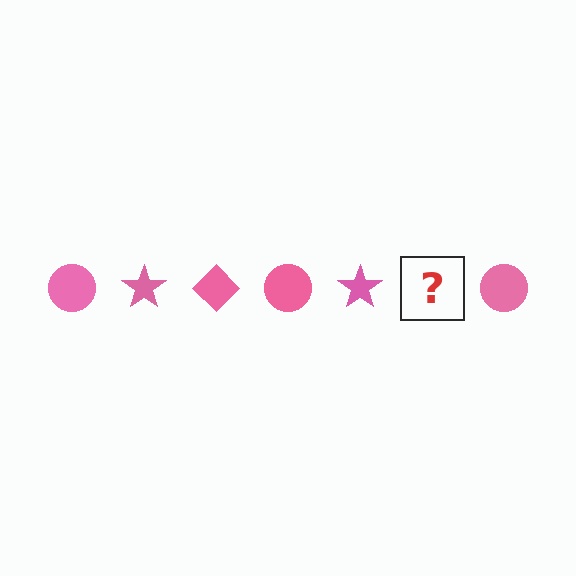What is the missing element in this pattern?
The missing element is a pink diamond.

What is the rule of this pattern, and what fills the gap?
The rule is that the pattern cycles through circle, star, diamond shapes in pink. The gap should be filled with a pink diamond.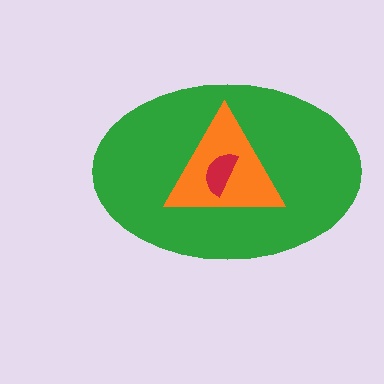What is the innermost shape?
The red semicircle.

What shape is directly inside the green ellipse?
The orange triangle.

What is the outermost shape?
The green ellipse.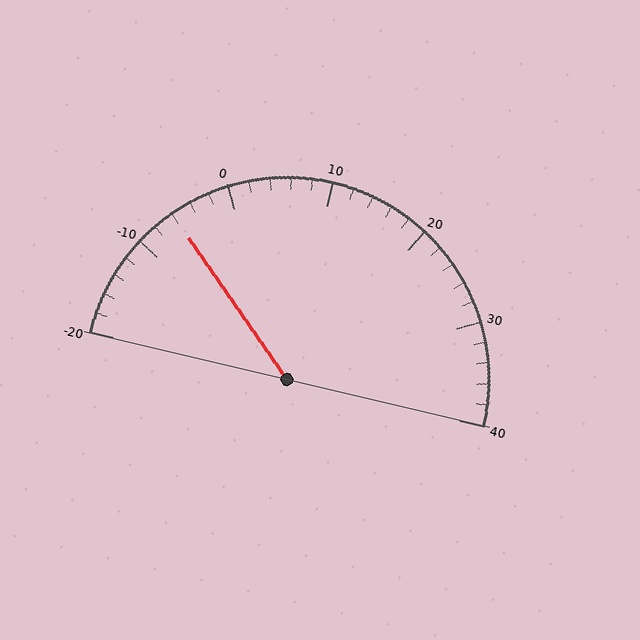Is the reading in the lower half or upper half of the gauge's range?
The reading is in the lower half of the range (-20 to 40).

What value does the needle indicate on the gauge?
The needle indicates approximately -6.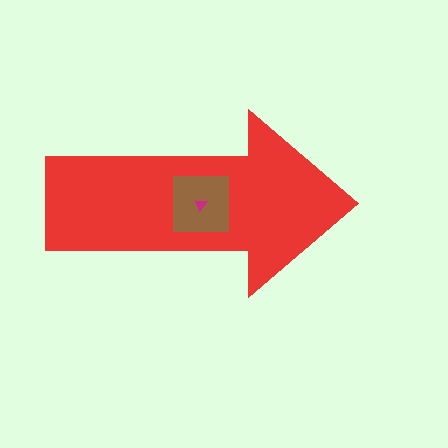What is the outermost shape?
The red arrow.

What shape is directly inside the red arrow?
The brown square.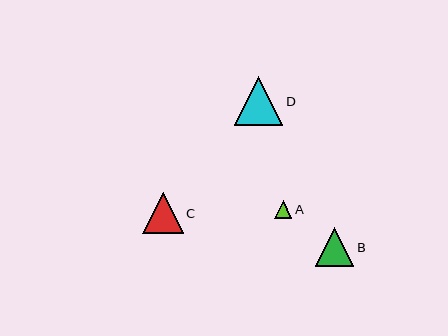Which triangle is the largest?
Triangle D is the largest with a size of approximately 49 pixels.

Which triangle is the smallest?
Triangle A is the smallest with a size of approximately 17 pixels.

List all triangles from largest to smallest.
From largest to smallest: D, C, B, A.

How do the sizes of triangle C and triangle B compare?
Triangle C and triangle B are approximately the same size.